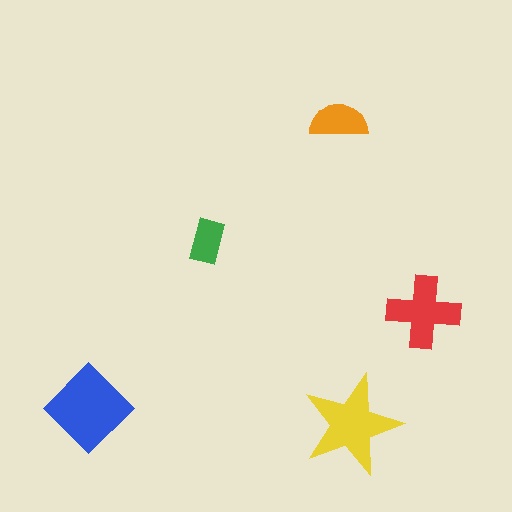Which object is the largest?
The blue diamond.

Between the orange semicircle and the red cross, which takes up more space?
The red cross.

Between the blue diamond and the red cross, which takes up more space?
The blue diamond.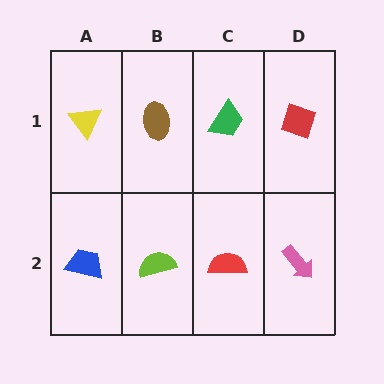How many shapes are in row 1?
4 shapes.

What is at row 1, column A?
A yellow triangle.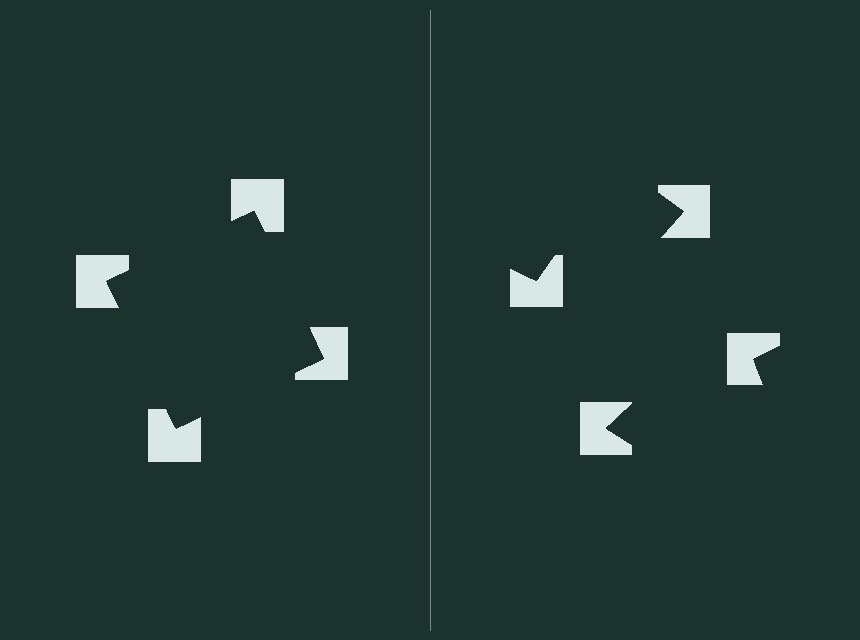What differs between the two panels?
The notched squares are positioned identically on both sides; only the wedge orientations differ. On the left they align to a square; on the right they are misaligned.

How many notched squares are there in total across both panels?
8 — 4 on each side.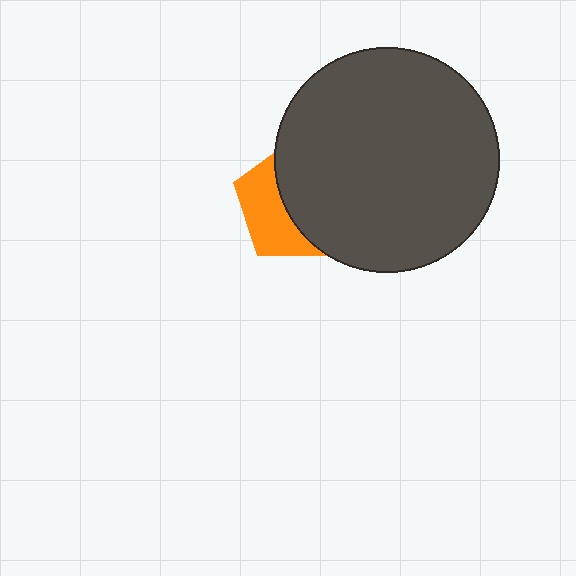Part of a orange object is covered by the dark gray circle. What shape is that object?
It is a pentagon.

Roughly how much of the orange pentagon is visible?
A small part of it is visible (roughly 41%).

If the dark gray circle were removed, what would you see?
You would see the complete orange pentagon.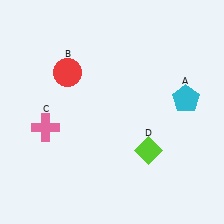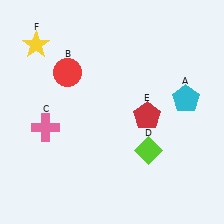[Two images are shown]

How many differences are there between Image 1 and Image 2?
There are 2 differences between the two images.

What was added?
A red pentagon (E), a yellow star (F) were added in Image 2.